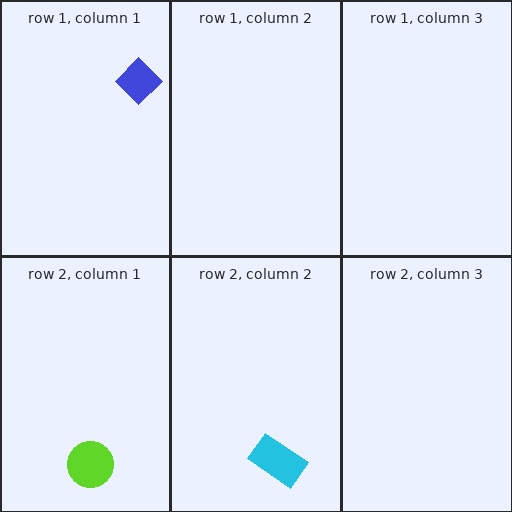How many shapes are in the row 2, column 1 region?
1.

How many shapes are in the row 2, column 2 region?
1.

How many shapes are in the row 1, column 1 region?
1.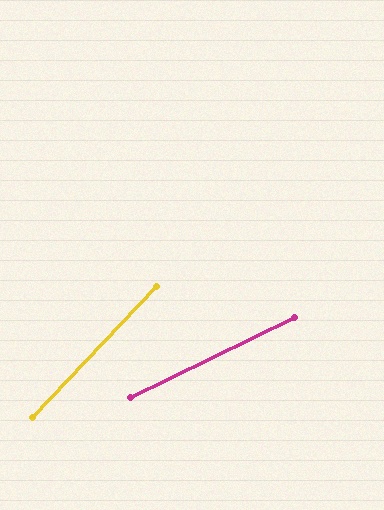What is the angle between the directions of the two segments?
Approximately 21 degrees.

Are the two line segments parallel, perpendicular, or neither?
Neither parallel nor perpendicular — they differ by about 21°.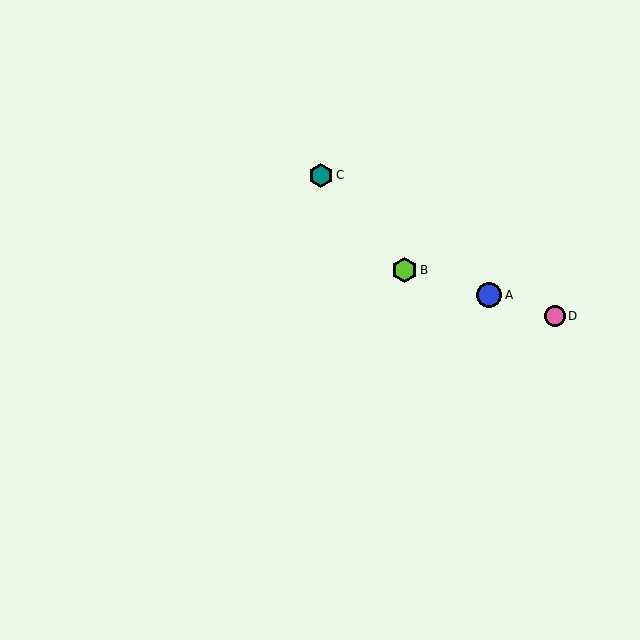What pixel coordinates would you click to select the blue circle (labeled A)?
Click at (489, 295) to select the blue circle A.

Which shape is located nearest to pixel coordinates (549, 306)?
The pink circle (labeled D) at (555, 316) is nearest to that location.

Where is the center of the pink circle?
The center of the pink circle is at (555, 316).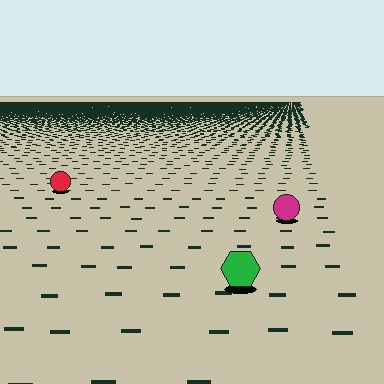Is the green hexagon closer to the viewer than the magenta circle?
Yes. The green hexagon is closer — you can tell from the texture gradient: the ground texture is coarser near it.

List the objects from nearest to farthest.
From nearest to farthest: the green hexagon, the magenta circle, the red circle.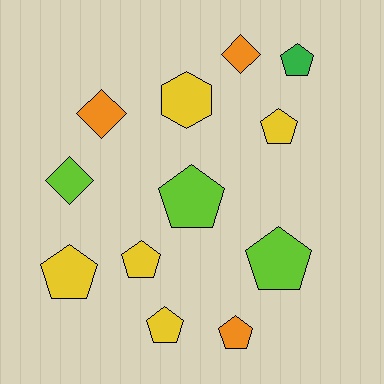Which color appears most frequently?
Yellow, with 5 objects.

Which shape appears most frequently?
Pentagon, with 8 objects.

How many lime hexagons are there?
There are no lime hexagons.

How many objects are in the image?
There are 12 objects.